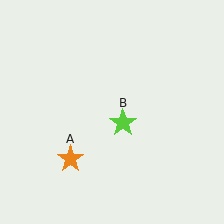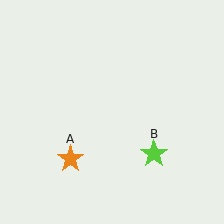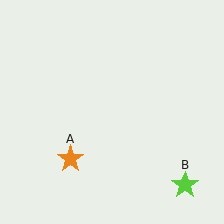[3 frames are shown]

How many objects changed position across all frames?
1 object changed position: lime star (object B).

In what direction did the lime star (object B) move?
The lime star (object B) moved down and to the right.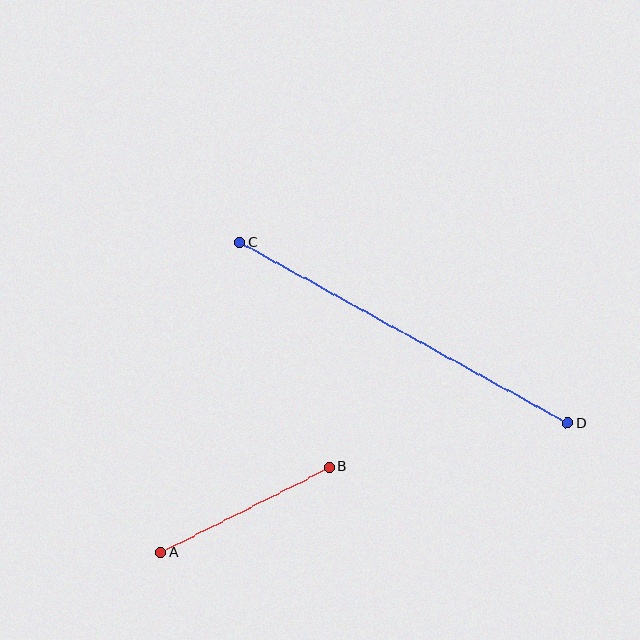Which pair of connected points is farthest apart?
Points C and D are farthest apart.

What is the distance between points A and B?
The distance is approximately 189 pixels.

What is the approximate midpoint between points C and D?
The midpoint is at approximately (404, 333) pixels.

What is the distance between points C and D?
The distance is approximately 374 pixels.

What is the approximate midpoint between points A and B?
The midpoint is at approximately (245, 510) pixels.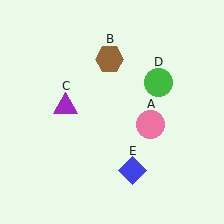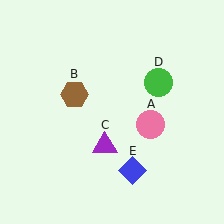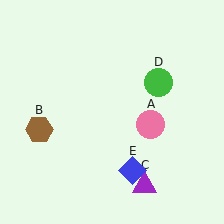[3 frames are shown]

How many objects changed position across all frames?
2 objects changed position: brown hexagon (object B), purple triangle (object C).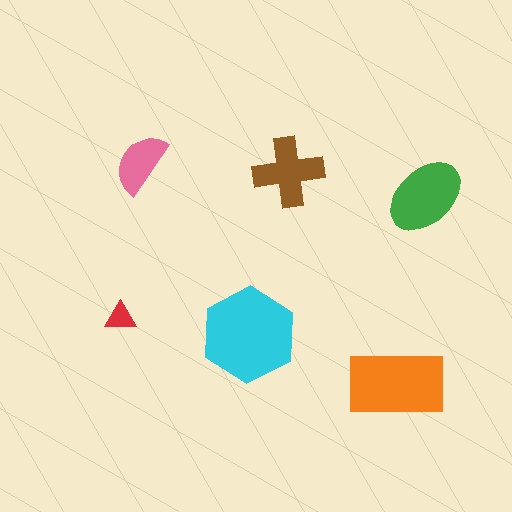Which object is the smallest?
The red triangle.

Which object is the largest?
The cyan hexagon.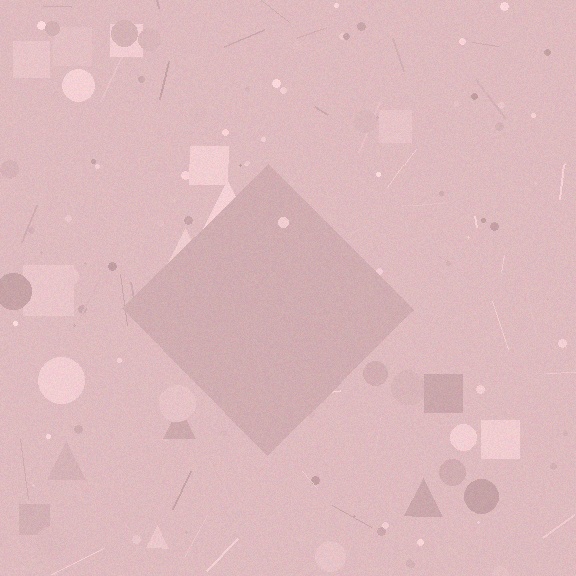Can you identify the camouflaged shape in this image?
The camouflaged shape is a diamond.